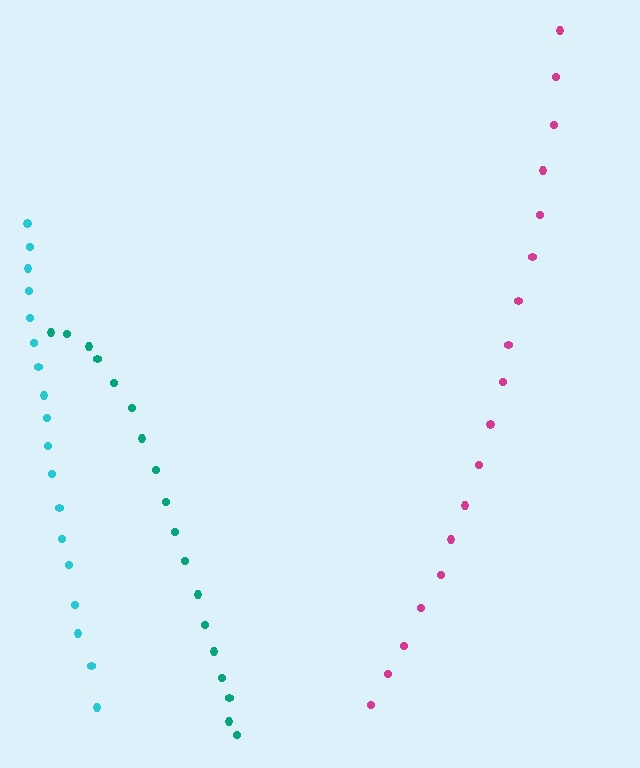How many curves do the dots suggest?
There are 3 distinct paths.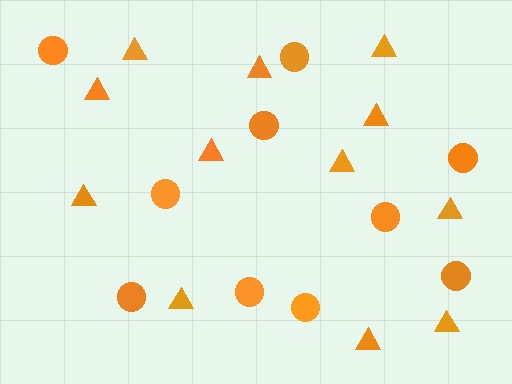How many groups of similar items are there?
There are 2 groups: one group of triangles (12) and one group of circles (10).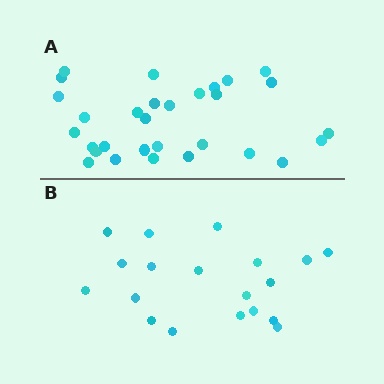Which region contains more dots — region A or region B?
Region A (the top region) has more dots.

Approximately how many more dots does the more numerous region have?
Region A has roughly 12 or so more dots than region B.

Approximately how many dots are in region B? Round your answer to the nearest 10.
About 20 dots. (The exact count is 19, which rounds to 20.)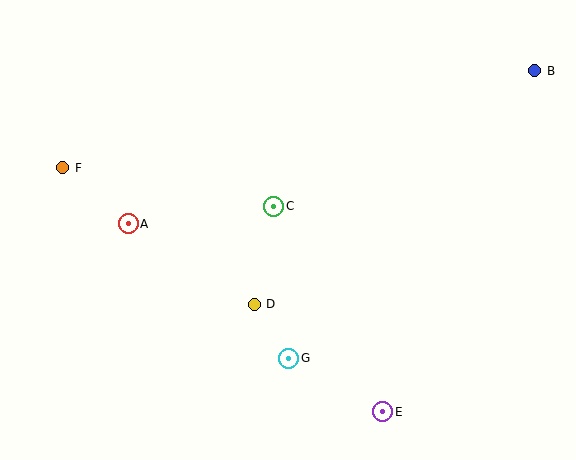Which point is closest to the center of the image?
Point C at (274, 206) is closest to the center.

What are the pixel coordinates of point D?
Point D is at (254, 304).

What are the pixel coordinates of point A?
Point A is at (128, 224).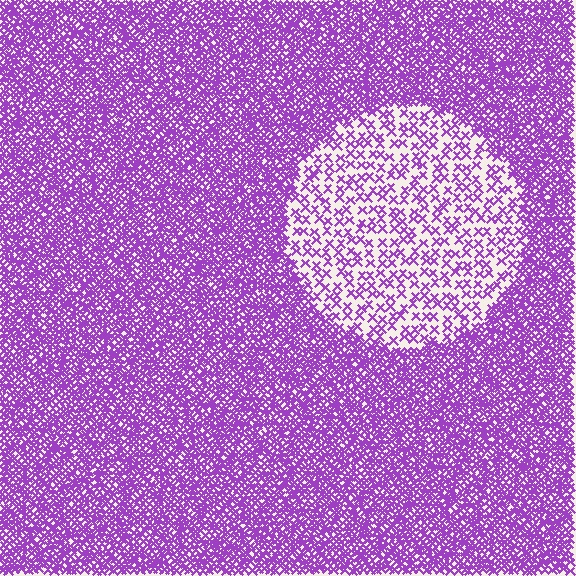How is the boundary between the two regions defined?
The boundary is defined by a change in element density (approximately 3.0x ratio). All elements are the same color, size, and shape.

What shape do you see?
I see a circle.